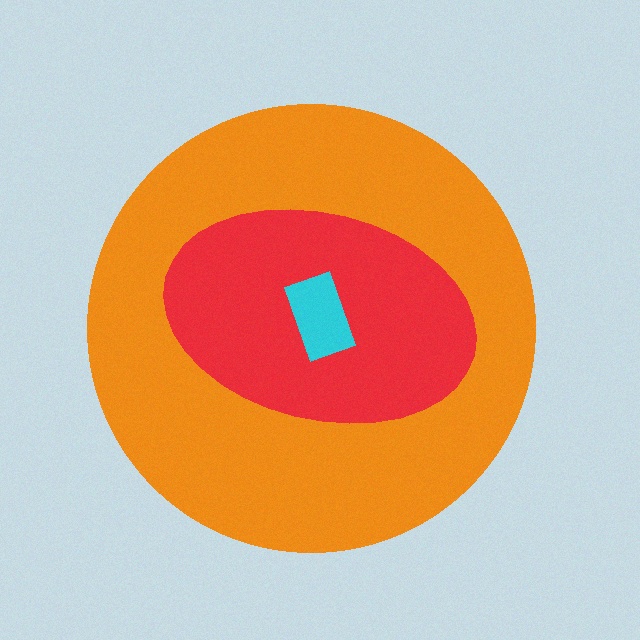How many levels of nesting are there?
3.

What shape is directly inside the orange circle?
The red ellipse.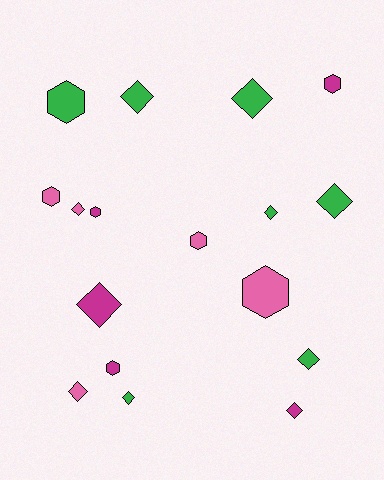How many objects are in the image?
There are 17 objects.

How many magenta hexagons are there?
There are 3 magenta hexagons.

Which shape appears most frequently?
Diamond, with 10 objects.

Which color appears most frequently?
Green, with 7 objects.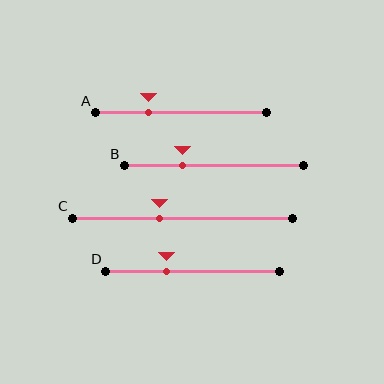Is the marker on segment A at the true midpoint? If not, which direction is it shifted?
No, the marker on segment A is shifted to the left by about 19% of the segment length.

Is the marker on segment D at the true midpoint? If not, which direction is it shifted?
No, the marker on segment D is shifted to the left by about 15% of the segment length.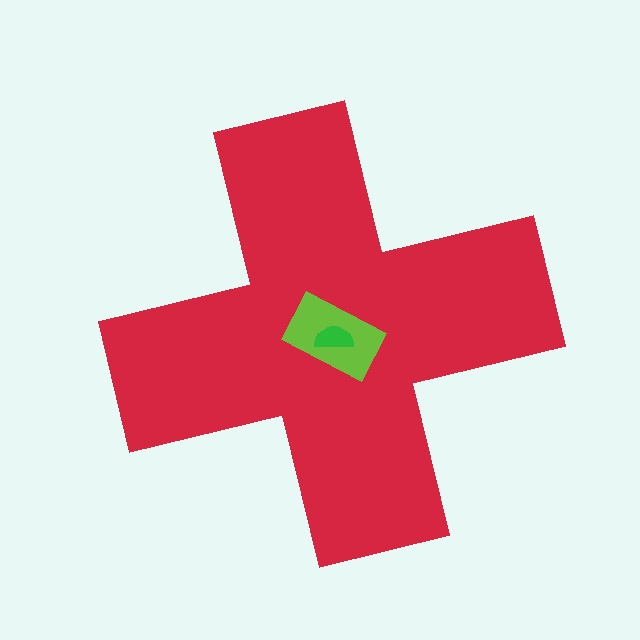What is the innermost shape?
The green semicircle.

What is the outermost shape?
The red cross.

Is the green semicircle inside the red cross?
Yes.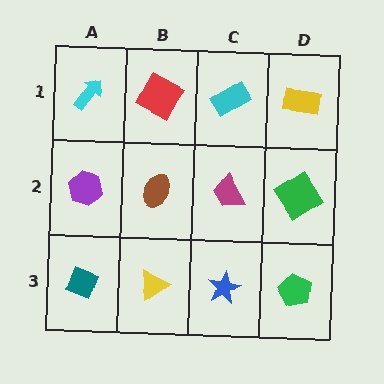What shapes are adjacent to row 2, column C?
A cyan rectangle (row 1, column C), a blue star (row 3, column C), a brown ellipse (row 2, column B), a green diamond (row 2, column D).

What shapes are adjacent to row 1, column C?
A magenta trapezoid (row 2, column C), a red square (row 1, column B), a yellow rectangle (row 1, column D).